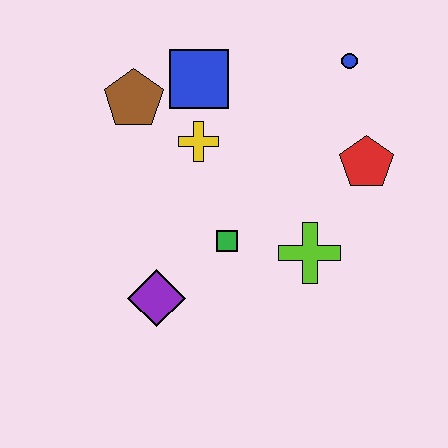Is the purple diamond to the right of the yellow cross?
No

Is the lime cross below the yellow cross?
Yes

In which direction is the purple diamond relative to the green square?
The purple diamond is to the left of the green square.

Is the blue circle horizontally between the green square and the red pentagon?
Yes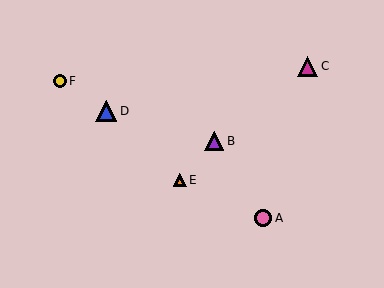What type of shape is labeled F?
Shape F is a yellow circle.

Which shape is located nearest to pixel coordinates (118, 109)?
The blue triangle (labeled D) at (106, 111) is nearest to that location.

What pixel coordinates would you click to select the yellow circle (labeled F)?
Click at (60, 81) to select the yellow circle F.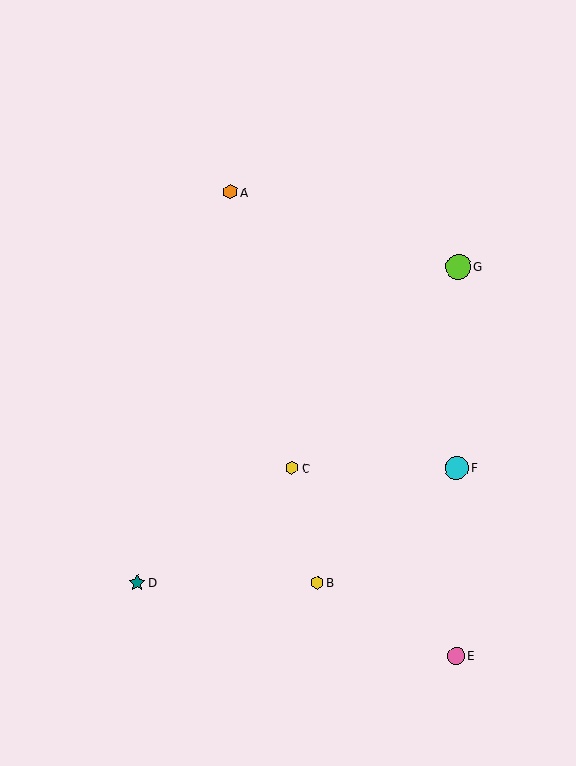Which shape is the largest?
The lime circle (labeled G) is the largest.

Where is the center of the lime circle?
The center of the lime circle is at (458, 267).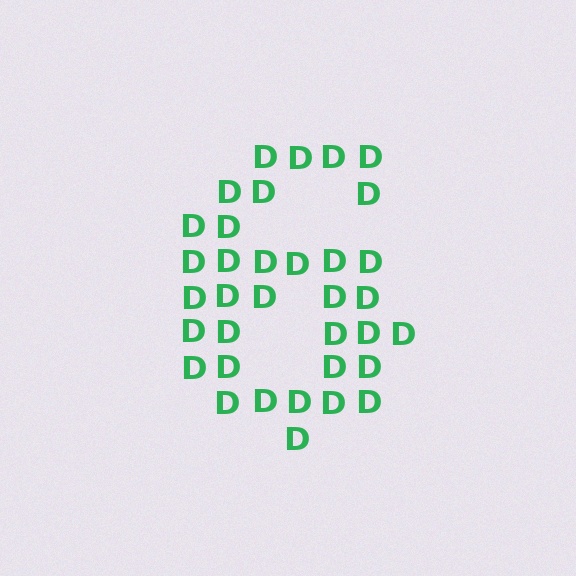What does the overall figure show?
The overall figure shows the digit 6.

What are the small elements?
The small elements are letter D's.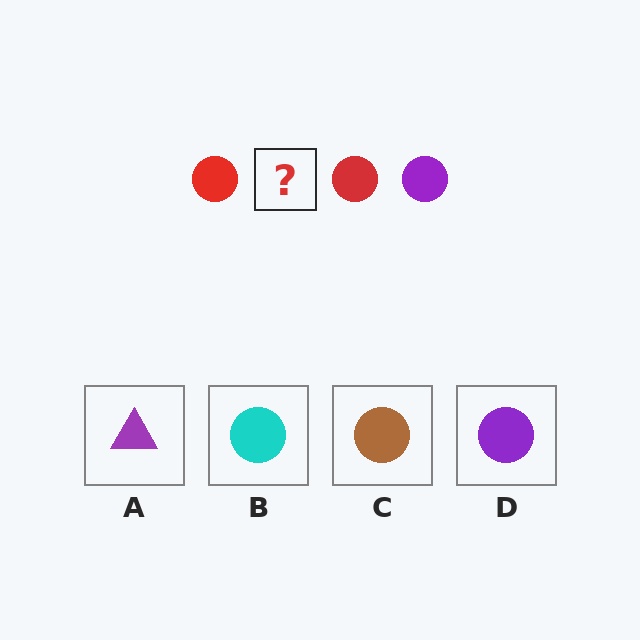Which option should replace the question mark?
Option D.